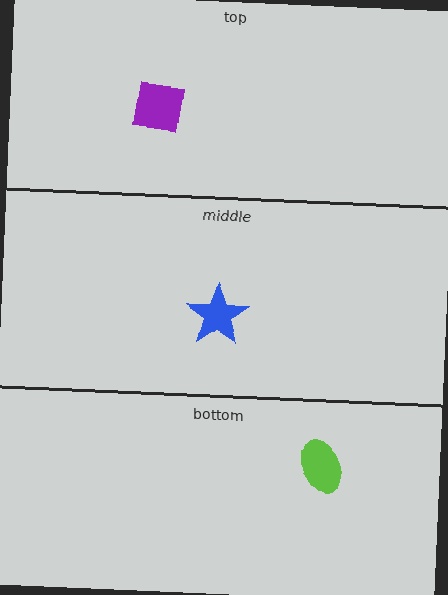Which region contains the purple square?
The top region.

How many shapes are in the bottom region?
1.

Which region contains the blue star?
The middle region.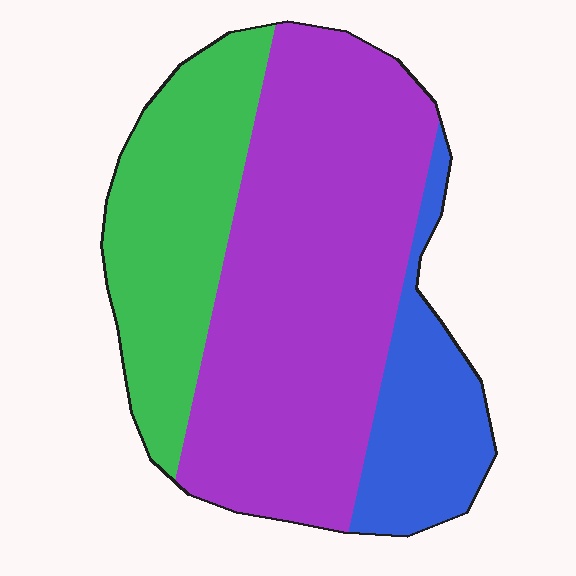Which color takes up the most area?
Purple, at roughly 55%.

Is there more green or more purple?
Purple.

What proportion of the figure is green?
Green covers around 25% of the figure.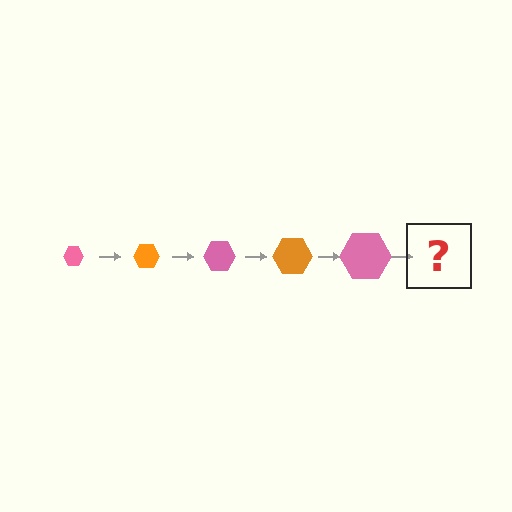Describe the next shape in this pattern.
It should be an orange hexagon, larger than the previous one.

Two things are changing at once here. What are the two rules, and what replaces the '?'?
The two rules are that the hexagon grows larger each step and the color cycles through pink and orange. The '?' should be an orange hexagon, larger than the previous one.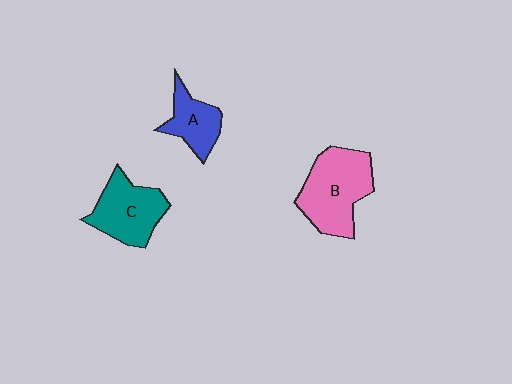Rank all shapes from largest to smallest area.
From largest to smallest: B (pink), C (teal), A (blue).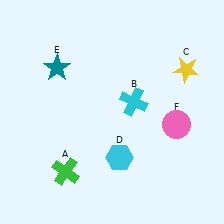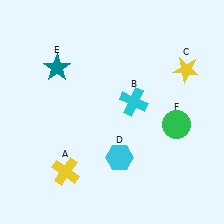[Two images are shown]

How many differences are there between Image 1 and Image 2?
There are 2 differences between the two images.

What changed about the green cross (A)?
In Image 1, A is green. In Image 2, it changed to yellow.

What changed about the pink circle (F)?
In Image 1, F is pink. In Image 2, it changed to green.